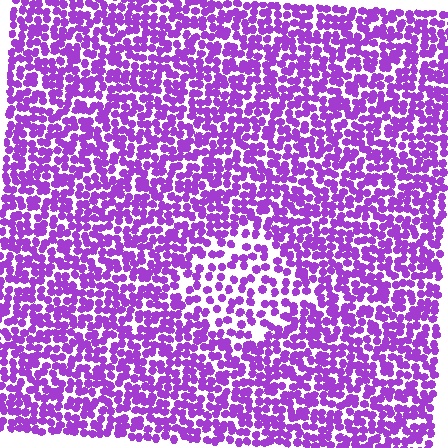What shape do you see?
I see a diamond.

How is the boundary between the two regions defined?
The boundary is defined by a change in element density (approximately 1.8x ratio). All elements are the same color, size, and shape.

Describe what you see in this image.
The image contains small purple elements arranged at two different densities. A diamond-shaped region is visible where the elements are less densely packed than the surrounding area.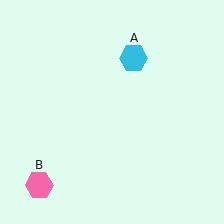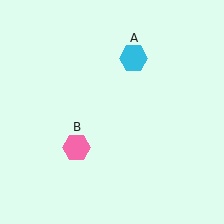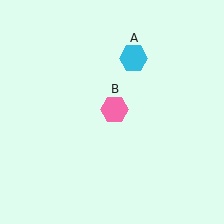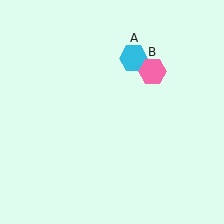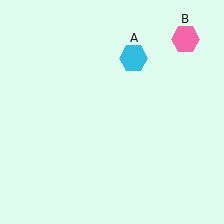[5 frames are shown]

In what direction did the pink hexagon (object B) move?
The pink hexagon (object B) moved up and to the right.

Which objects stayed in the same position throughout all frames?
Cyan hexagon (object A) remained stationary.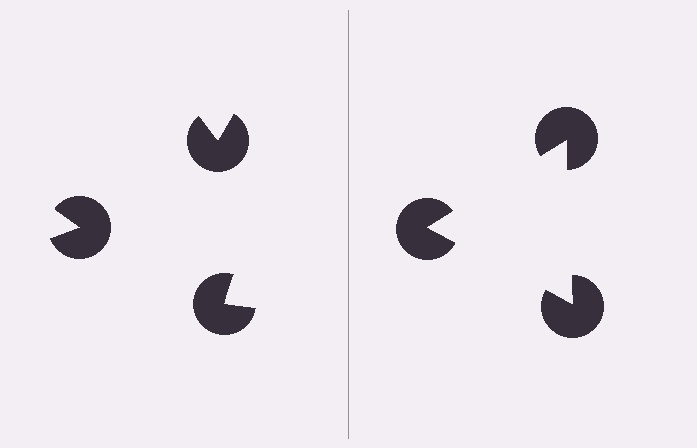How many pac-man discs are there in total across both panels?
6 — 3 on each side.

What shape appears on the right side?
An illusory triangle.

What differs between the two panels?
The pac-man discs are positioned identically on both sides; only the wedge orientations differ. On the right they align to a triangle; on the left they are misaligned.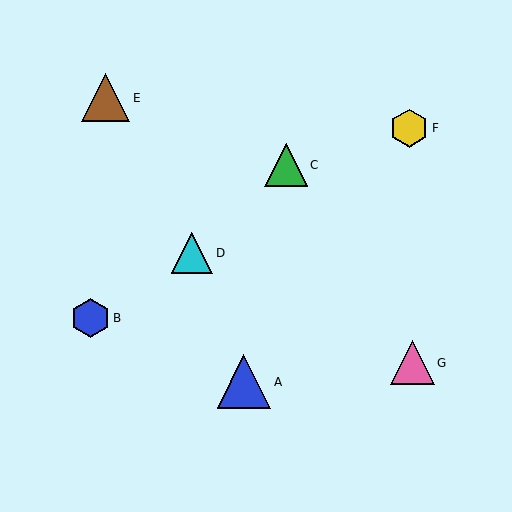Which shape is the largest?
The blue triangle (labeled A) is the largest.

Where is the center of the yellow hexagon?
The center of the yellow hexagon is at (409, 128).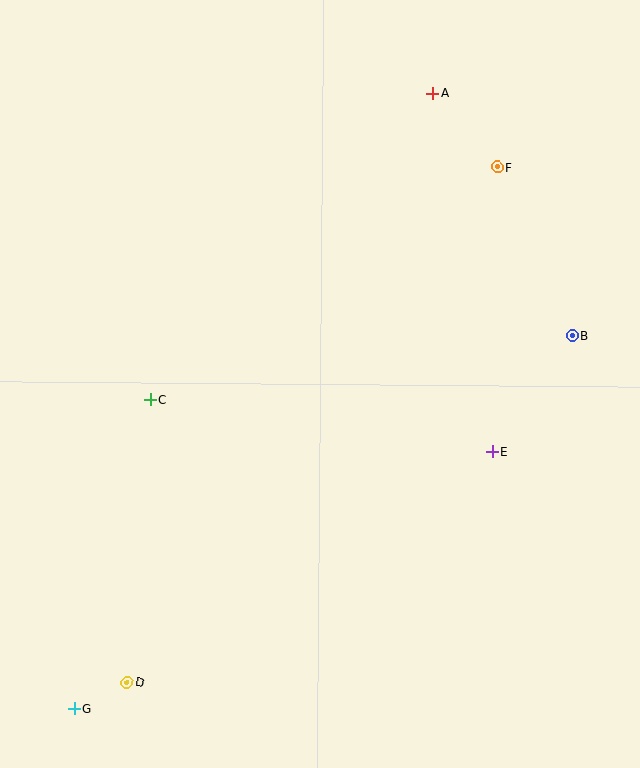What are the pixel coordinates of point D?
Point D is at (127, 683).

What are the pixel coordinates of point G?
Point G is at (74, 709).